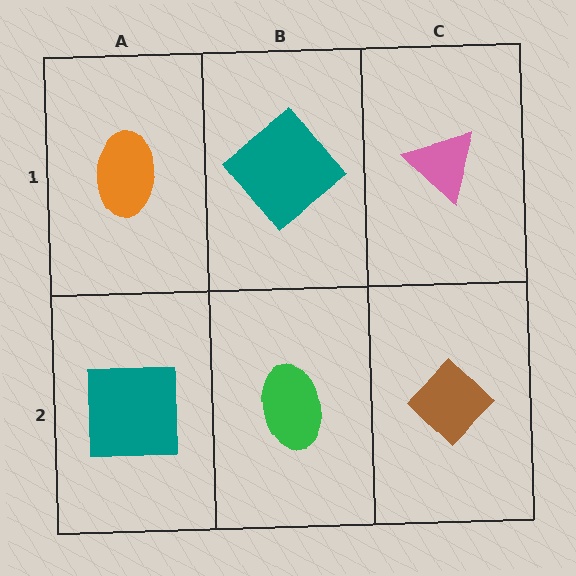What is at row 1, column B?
A teal diamond.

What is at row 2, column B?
A green ellipse.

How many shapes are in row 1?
3 shapes.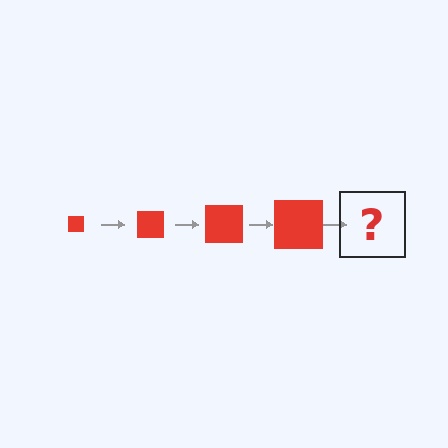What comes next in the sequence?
The next element should be a red square, larger than the previous one.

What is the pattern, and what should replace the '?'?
The pattern is that the square gets progressively larger each step. The '?' should be a red square, larger than the previous one.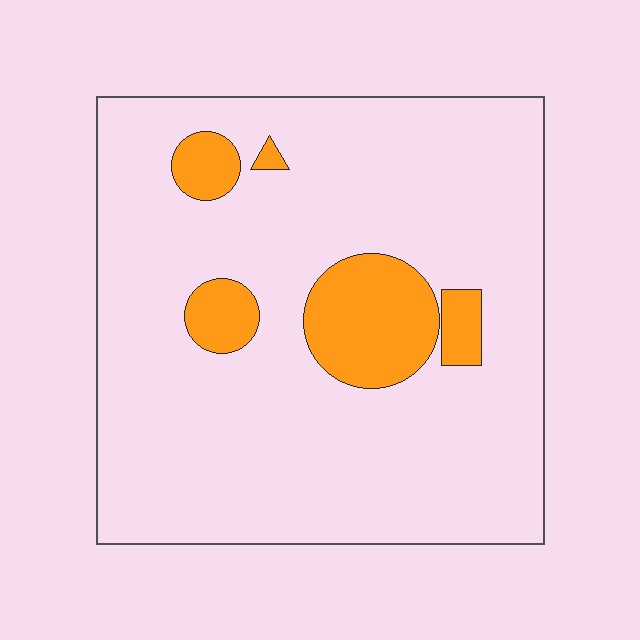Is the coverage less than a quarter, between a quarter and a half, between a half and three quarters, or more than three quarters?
Less than a quarter.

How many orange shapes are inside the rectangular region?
5.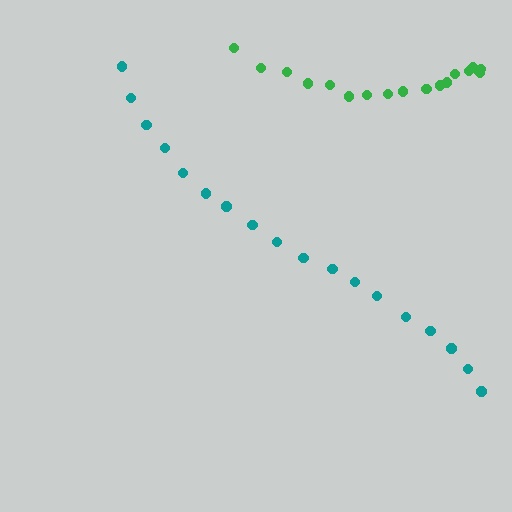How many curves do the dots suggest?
There are 2 distinct paths.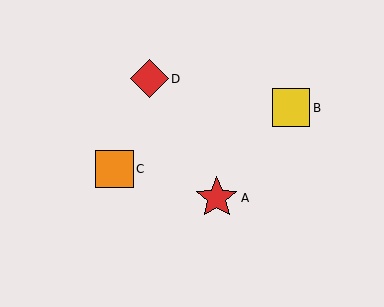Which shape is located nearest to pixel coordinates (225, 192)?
The red star (labeled A) at (217, 198) is nearest to that location.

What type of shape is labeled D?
Shape D is a red diamond.